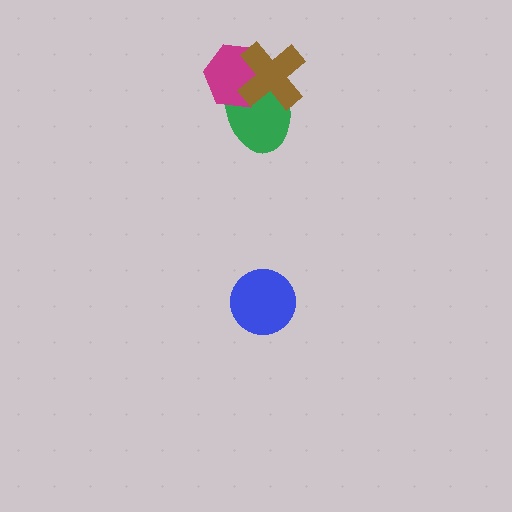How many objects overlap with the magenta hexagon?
2 objects overlap with the magenta hexagon.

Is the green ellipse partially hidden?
Yes, it is partially covered by another shape.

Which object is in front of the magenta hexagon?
The brown cross is in front of the magenta hexagon.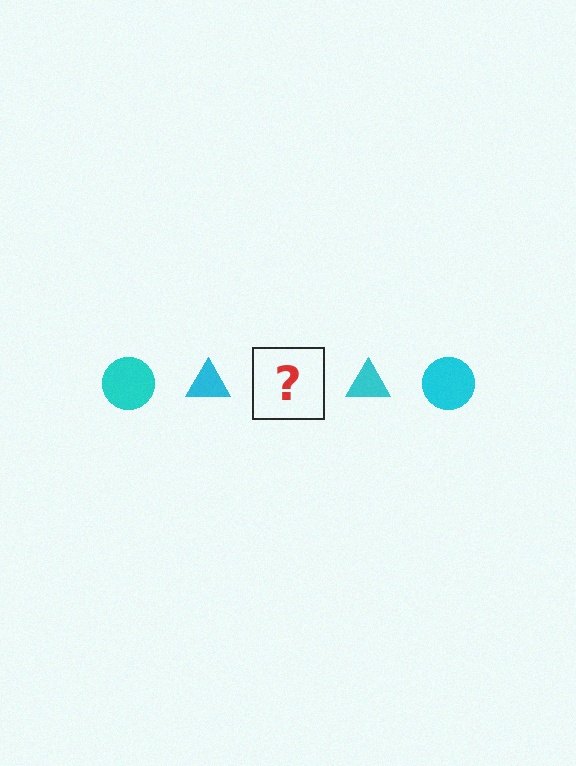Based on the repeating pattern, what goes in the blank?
The blank should be a cyan circle.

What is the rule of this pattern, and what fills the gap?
The rule is that the pattern cycles through circle, triangle shapes in cyan. The gap should be filled with a cyan circle.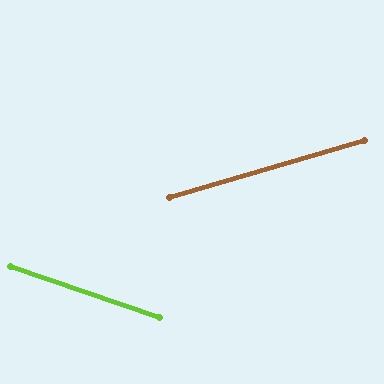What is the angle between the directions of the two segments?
Approximately 35 degrees.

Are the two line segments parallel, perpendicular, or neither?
Neither parallel nor perpendicular — they differ by about 35°.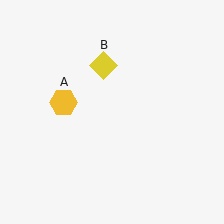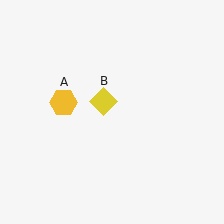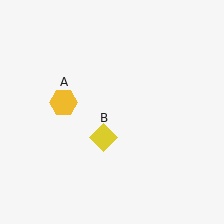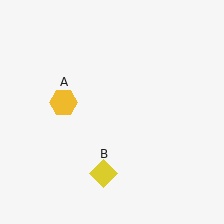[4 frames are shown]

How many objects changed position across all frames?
1 object changed position: yellow diamond (object B).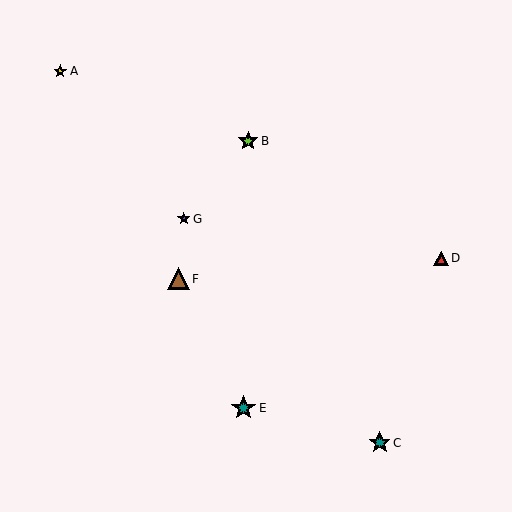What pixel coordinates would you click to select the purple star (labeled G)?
Click at (184, 219) to select the purple star G.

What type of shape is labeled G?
Shape G is a purple star.